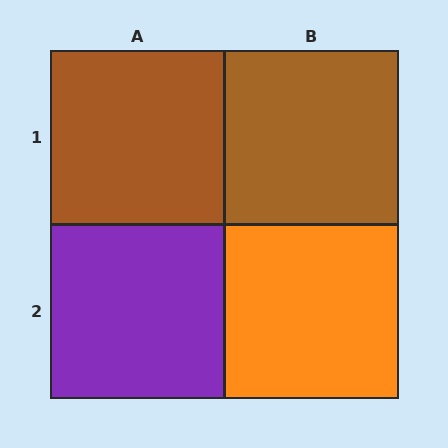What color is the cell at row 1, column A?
Brown.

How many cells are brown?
2 cells are brown.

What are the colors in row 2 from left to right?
Purple, orange.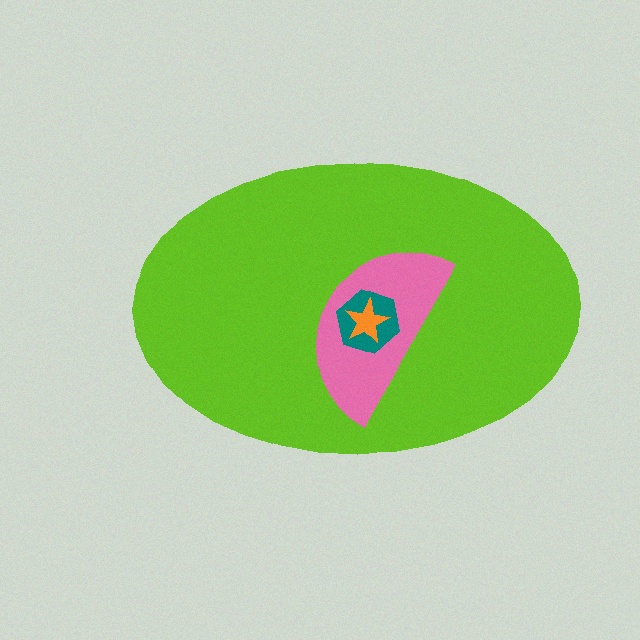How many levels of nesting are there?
4.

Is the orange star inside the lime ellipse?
Yes.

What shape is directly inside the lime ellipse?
The pink semicircle.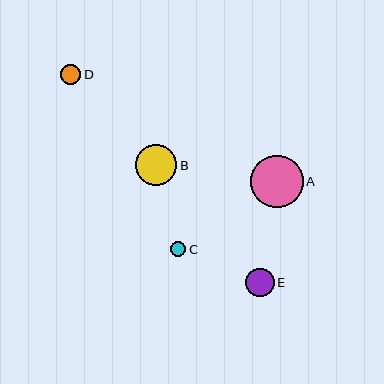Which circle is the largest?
Circle A is the largest with a size of approximately 53 pixels.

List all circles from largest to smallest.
From largest to smallest: A, B, E, D, C.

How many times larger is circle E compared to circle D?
Circle E is approximately 1.4 times the size of circle D.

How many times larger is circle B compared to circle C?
Circle B is approximately 2.6 times the size of circle C.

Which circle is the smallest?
Circle C is the smallest with a size of approximately 16 pixels.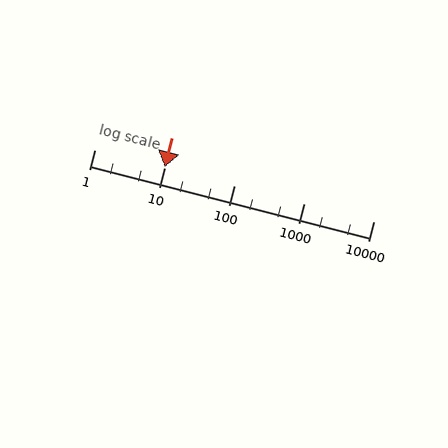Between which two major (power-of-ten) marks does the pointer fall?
The pointer is between 10 and 100.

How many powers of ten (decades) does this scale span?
The scale spans 4 decades, from 1 to 10000.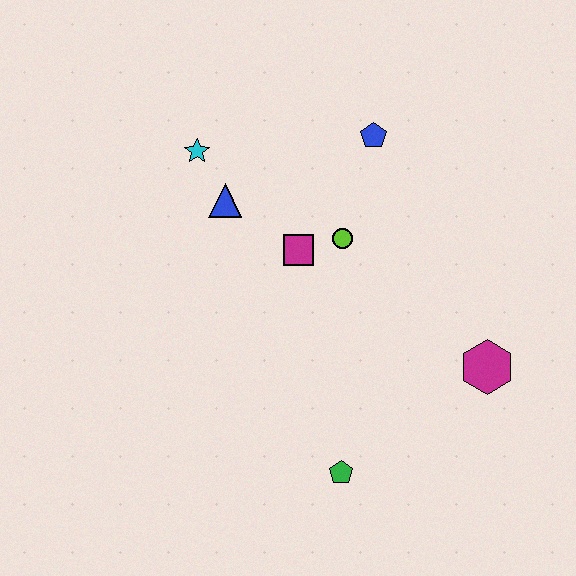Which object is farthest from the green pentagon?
The cyan star is farthest from the green pentagon.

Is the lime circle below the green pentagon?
No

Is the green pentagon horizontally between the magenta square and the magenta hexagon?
Yes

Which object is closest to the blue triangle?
The cyan star is closest to the blue triangle.